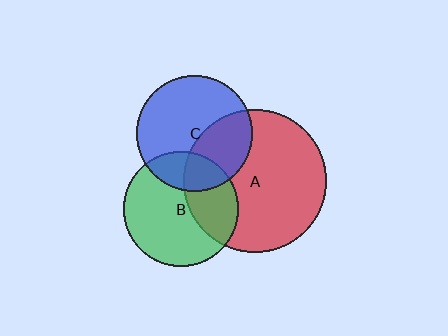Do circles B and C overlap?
Yes.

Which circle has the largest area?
Circle A (red).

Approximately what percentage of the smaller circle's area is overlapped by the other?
Approximately 20%.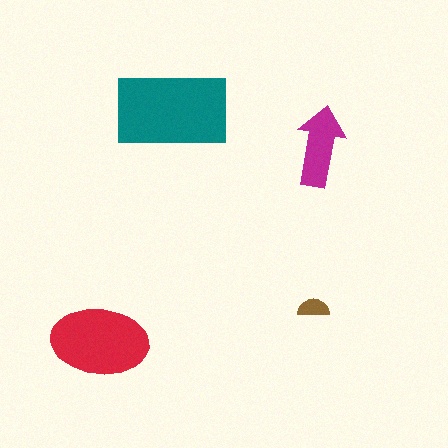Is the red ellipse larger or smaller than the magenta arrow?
Larger.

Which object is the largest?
The teal rectangle.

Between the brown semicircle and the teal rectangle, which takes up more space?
The teal rectangle.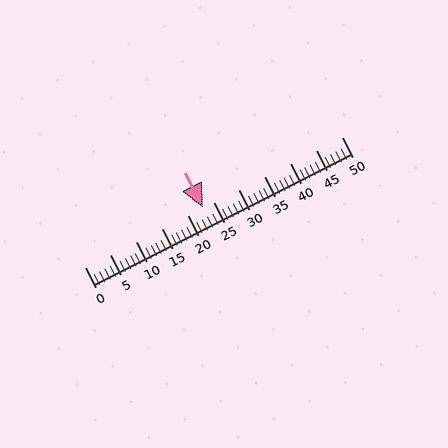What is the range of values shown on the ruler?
The ruler shows values from 0 to 50.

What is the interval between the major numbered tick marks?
The major tick marks are spaced 5 units apart.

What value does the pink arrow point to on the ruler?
The pink arrow points to approximately 23.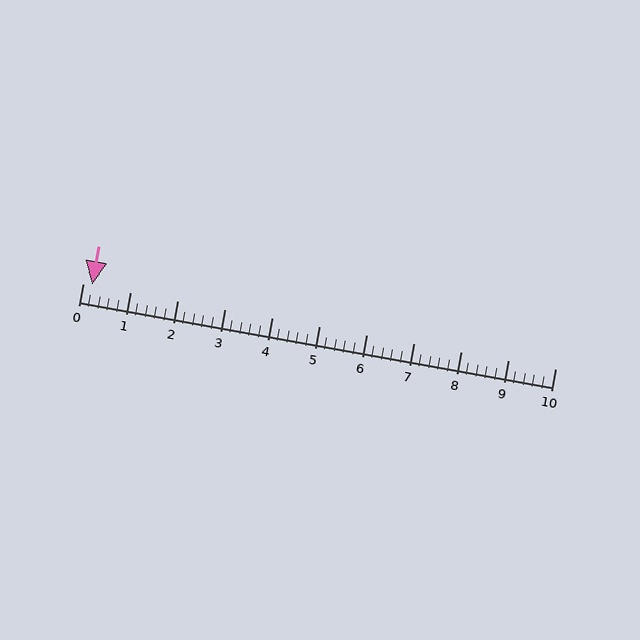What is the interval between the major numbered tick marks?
The major tick marks are spaced 1 units apart.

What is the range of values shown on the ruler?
The ruler shows values from 0 to 10.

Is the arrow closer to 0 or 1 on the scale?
The arrow is closer to 0.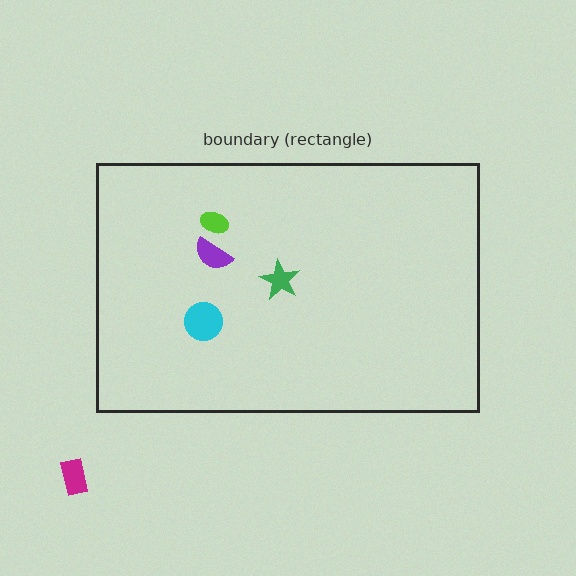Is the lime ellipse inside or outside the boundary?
Inside.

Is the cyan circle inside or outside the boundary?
Inside.